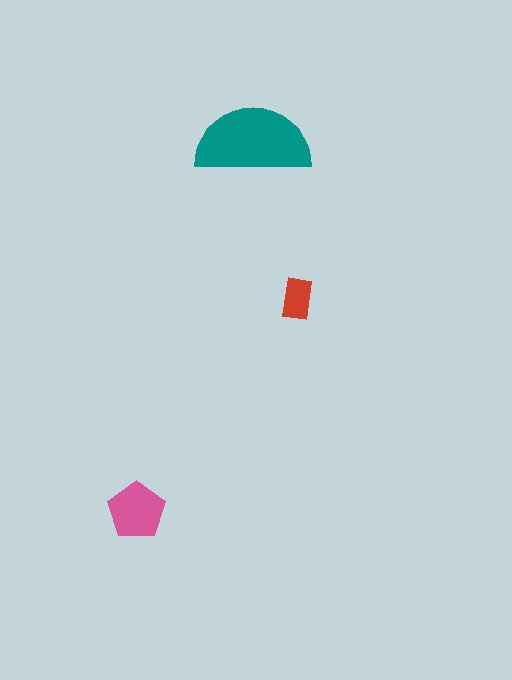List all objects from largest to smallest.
The teal semicircle, the pink pentagon, the red rectangle.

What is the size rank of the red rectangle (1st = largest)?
3rd.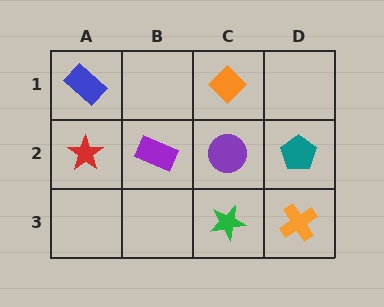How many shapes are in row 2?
4 shapes.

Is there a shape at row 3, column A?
No, that cell is empty.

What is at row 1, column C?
An orange diamond.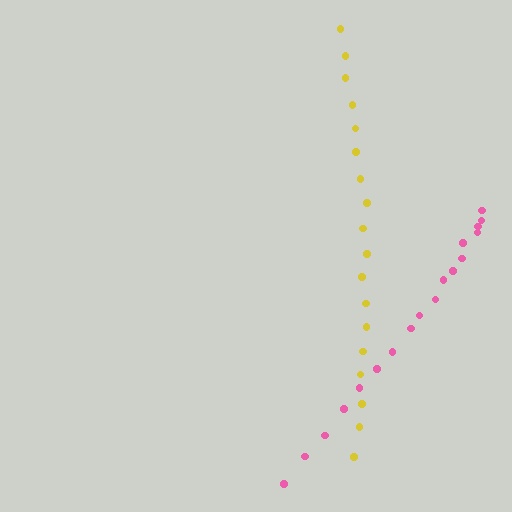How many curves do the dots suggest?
There are 2 distinct paths.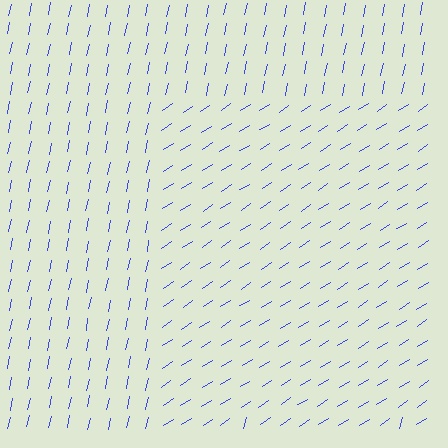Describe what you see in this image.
The image is filled with small blue line segments. A rectangle region in the image has lines oriented differently from the surrounding lines, creating a visible texture boundary.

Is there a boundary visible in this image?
Yes, there is a texture boundary formed by a change in line orientation.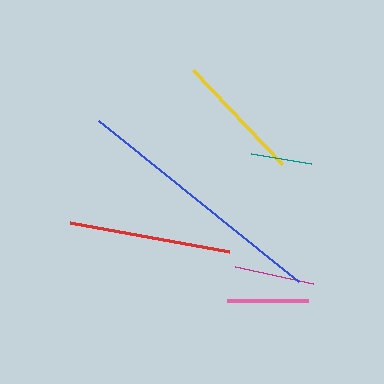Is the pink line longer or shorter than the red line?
The red line is longer than the pink line.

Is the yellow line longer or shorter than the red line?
The red line is longer than the yellow line.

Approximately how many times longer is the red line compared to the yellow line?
The red line is approximately 1.2 times the length of the yellow line.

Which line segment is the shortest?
The teal line is the shortest at approximately 61 pixels.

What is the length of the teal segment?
The teal segment is approximately 61 pixels long.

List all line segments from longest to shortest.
From longest to shortest: blue, red, yellow, pink, magenta, teal.